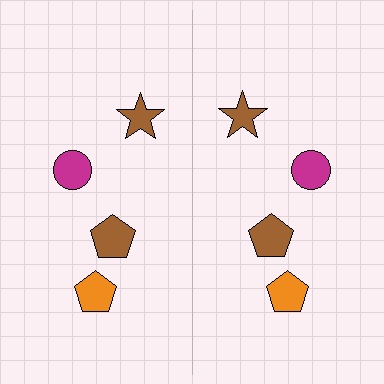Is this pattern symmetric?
Yes, this pattern has bilateral (reflection) symmetry.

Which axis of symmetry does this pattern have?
The pattern has a vertical axis of symmetry running through the center of the image.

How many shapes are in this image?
There are 8 shapes in this image.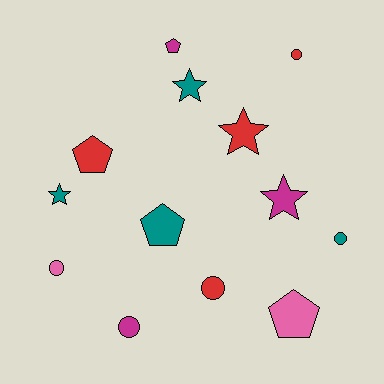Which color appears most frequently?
Teal, with 4 objects.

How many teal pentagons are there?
There is 1 teal pentagon.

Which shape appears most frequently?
Circle, with 5 objects.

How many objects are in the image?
There are 13 objects.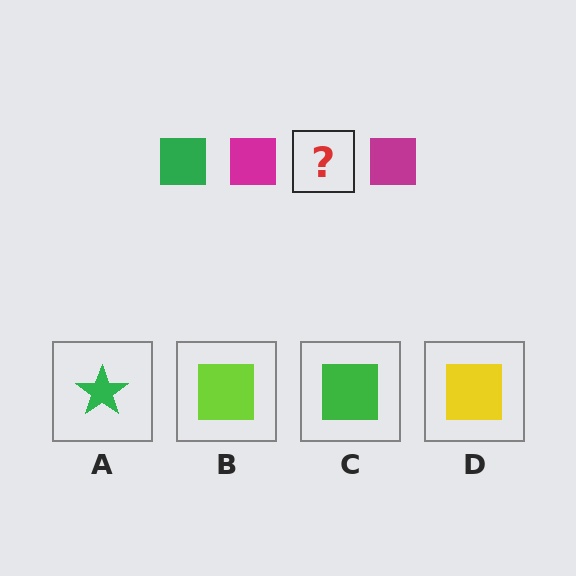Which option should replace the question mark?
Option C.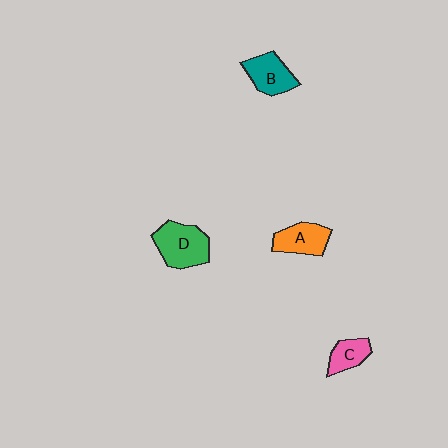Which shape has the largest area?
Shape D (green).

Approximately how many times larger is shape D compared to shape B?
Approximately 1.3 times.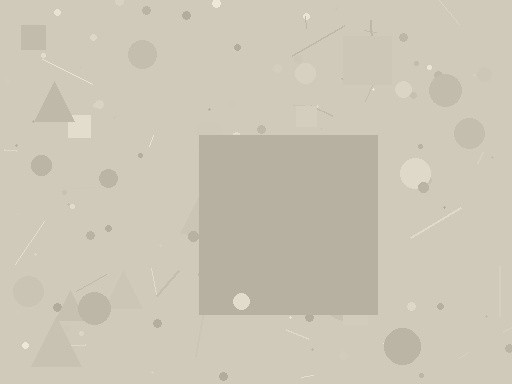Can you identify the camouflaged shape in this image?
The camouflaged shape is a square.